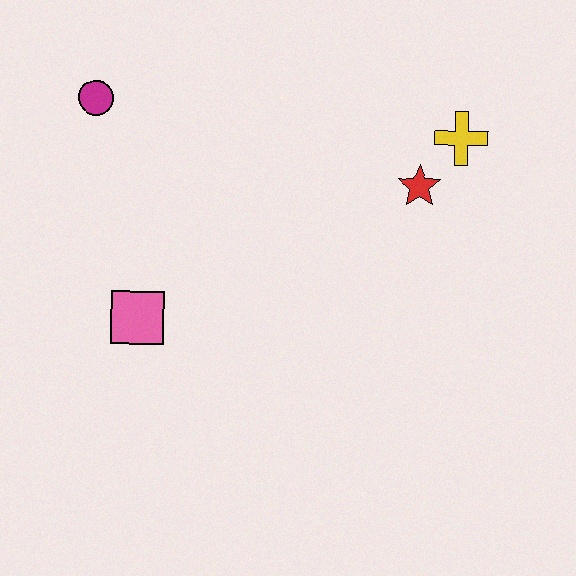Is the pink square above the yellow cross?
No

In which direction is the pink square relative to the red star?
The pink square is to the left of the red star.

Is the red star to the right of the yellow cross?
No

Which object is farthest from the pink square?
The yellow cross is farthest from the pink square.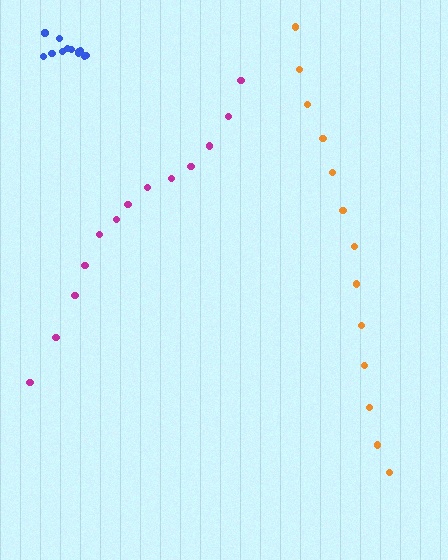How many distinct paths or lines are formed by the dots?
There are 3 distinct paths.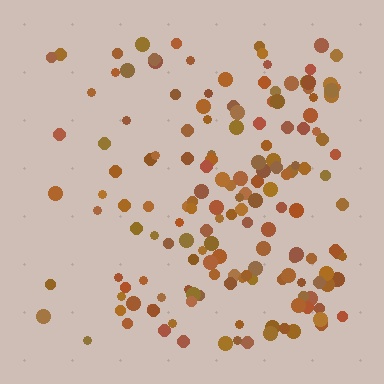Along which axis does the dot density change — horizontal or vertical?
Horizontal.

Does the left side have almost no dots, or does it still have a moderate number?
Still a moderate number, just noticeably fewer than the right.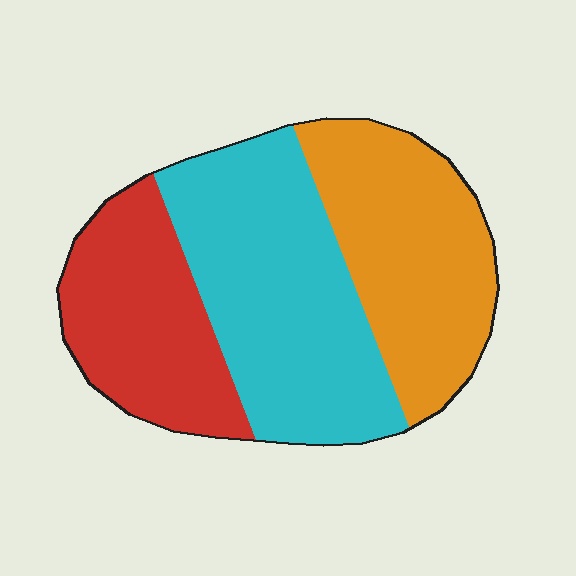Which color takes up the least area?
Red, at roughly 25%.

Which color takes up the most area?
Cyan, at roughly 40%.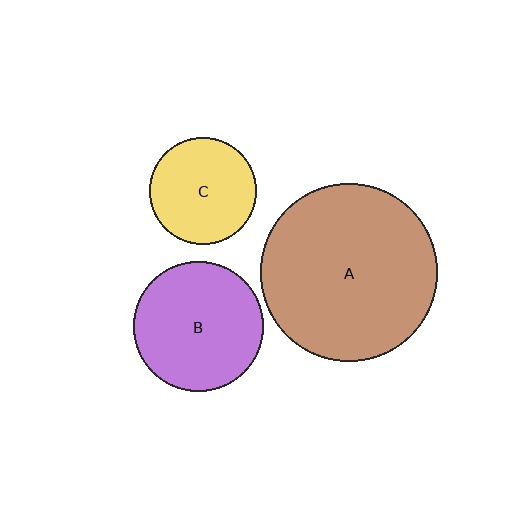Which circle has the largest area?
Circle A (brown).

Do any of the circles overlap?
No, none of the circles overlap.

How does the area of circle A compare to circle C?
Approximately 2.7 times.